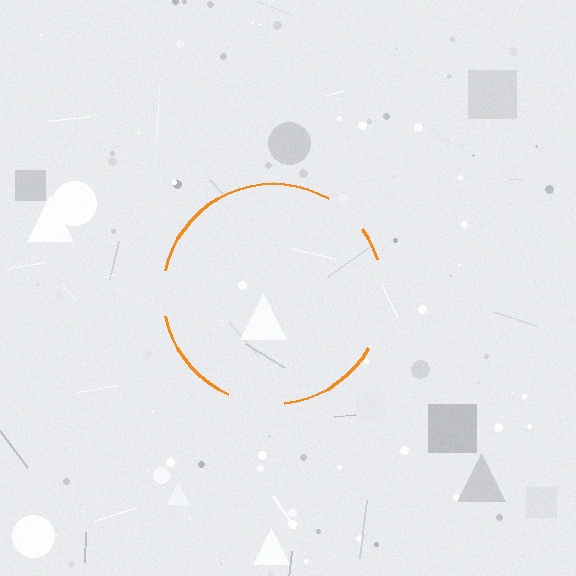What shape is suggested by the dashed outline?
The dashed outline suggests a circle.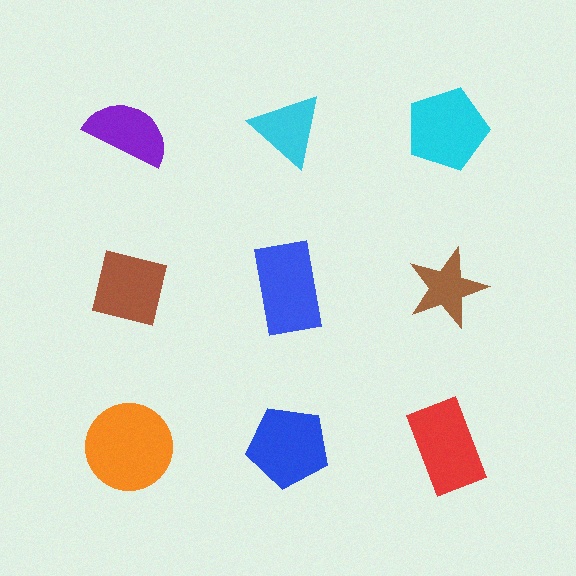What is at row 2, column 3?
A brown star.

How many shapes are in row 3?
3 shapes.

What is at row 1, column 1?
A purple semicircle.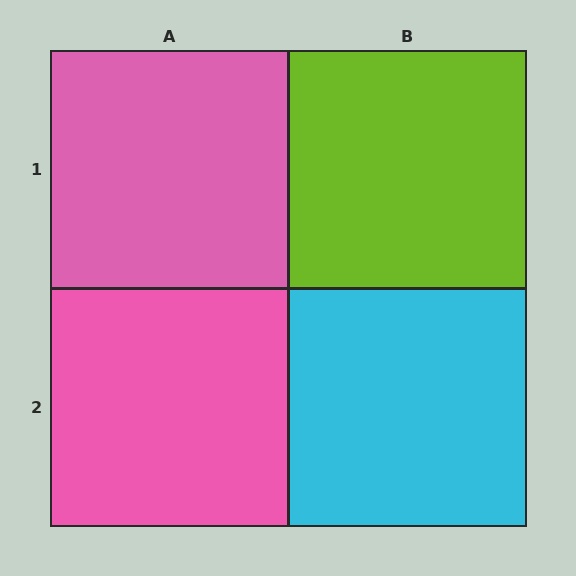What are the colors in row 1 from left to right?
Pink, lime.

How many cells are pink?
2 cells are pink.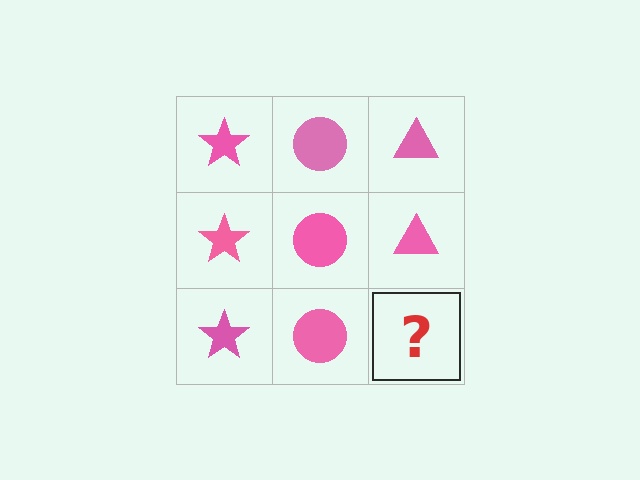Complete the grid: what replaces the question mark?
The question mark should be replaced with a pink triangle.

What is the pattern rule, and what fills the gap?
The rule is that each column has a consistent shape. The gap should be filled with a pink triangle.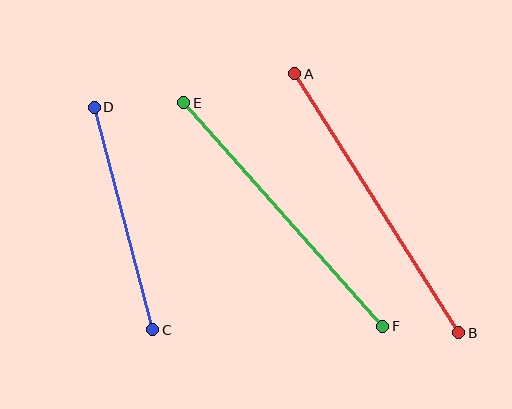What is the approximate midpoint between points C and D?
The midpoint is at approximately (124, 219) pixels.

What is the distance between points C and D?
The distance is approximately 230 pixels.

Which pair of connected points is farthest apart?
Points A and B are farthest apart.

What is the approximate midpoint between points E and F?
The midpoint is at approximately (283, 214) pixels.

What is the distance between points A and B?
The distance is approximately 306 pixels.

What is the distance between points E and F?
The distance is approximately 299 pixels.